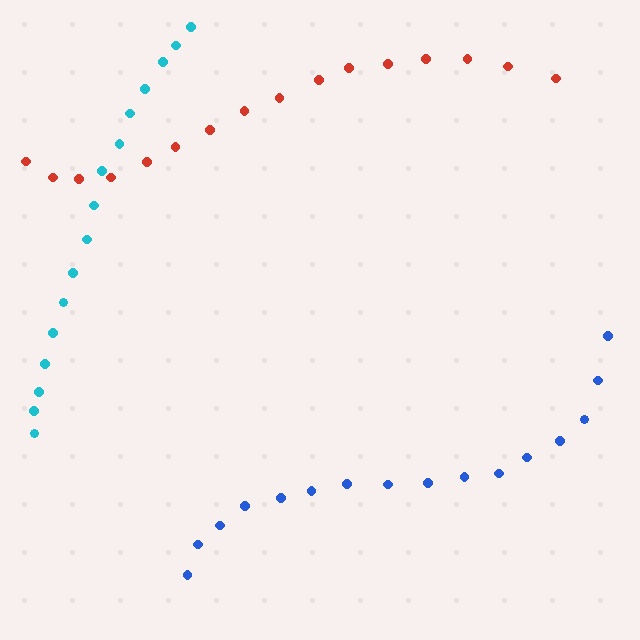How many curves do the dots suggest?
There are 3 distinct paths.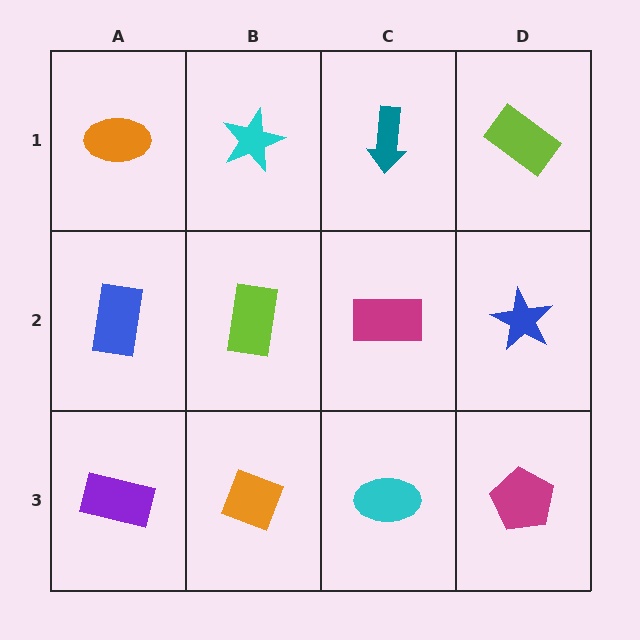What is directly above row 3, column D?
A blue star.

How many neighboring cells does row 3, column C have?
3.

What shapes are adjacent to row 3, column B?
A lime rectangle (row 2, column B), a purple rectangle (row 3, column A), a cyan ellipse (row 3, column C).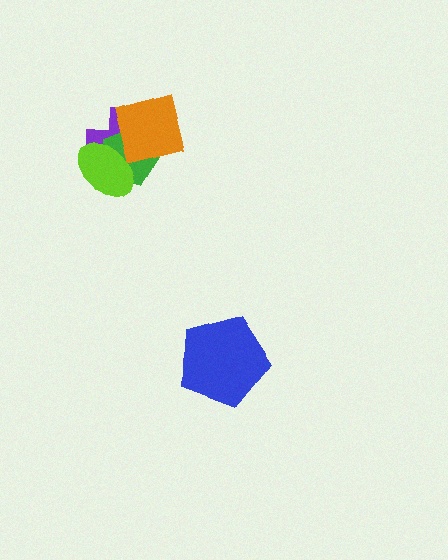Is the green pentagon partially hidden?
Yes, it is partially covered by another shape.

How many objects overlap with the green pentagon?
3 objects overlap with the green pentagon.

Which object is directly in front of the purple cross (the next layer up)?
The green pentagon is directly in front of the purple cross.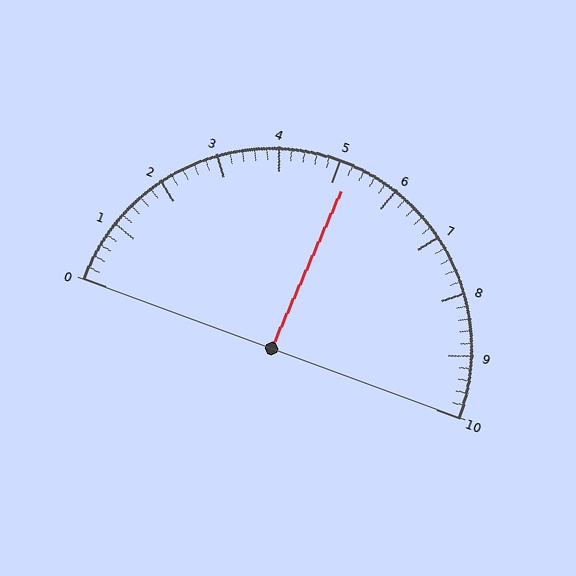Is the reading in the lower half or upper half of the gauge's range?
The reading is in the upper half of the range (0 to 10).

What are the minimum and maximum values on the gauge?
The gauge ranges from 0 to 10.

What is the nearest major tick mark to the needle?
The nearest major tick mark is 5.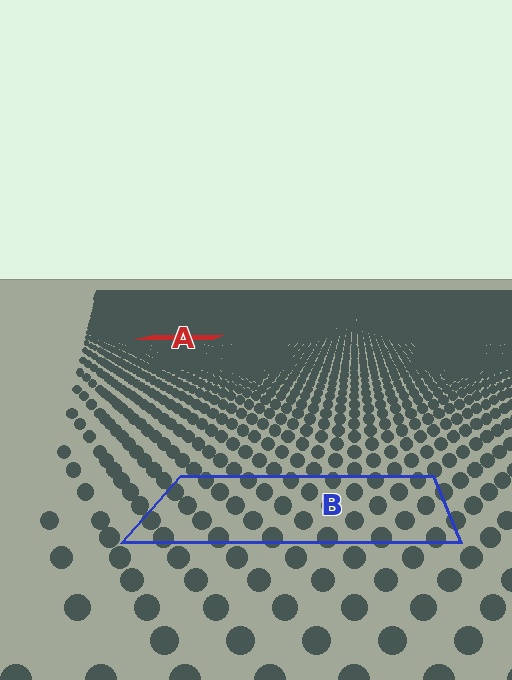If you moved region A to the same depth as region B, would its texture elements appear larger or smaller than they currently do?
They would appear larger. At a closer depth, the same texture elements are projected at a bigger on-screen size.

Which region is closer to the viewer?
Region B is closer. The texture elements there are larger and more spread out.